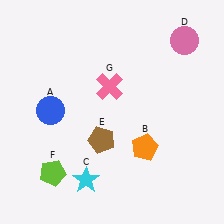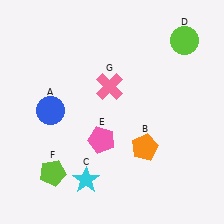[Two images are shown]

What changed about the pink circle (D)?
In Image 1, D is pink. In Image 2, it changed to lime.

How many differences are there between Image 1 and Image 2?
There are 2 differences between the two images.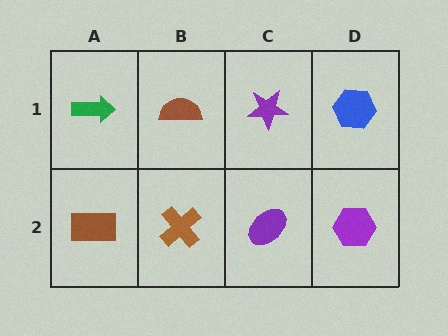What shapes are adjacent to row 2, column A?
A green arrow (row 1, column A), a brown cross (row 2, column B).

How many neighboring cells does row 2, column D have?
2.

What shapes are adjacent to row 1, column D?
A purple hexagon (row 2, column D), a purple star (row 1, column C).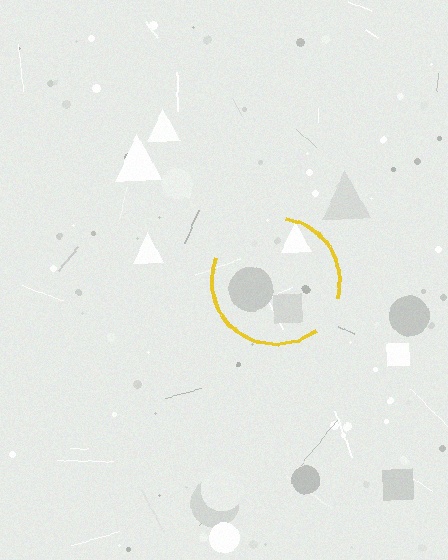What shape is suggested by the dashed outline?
The dashed outline suggests a circle.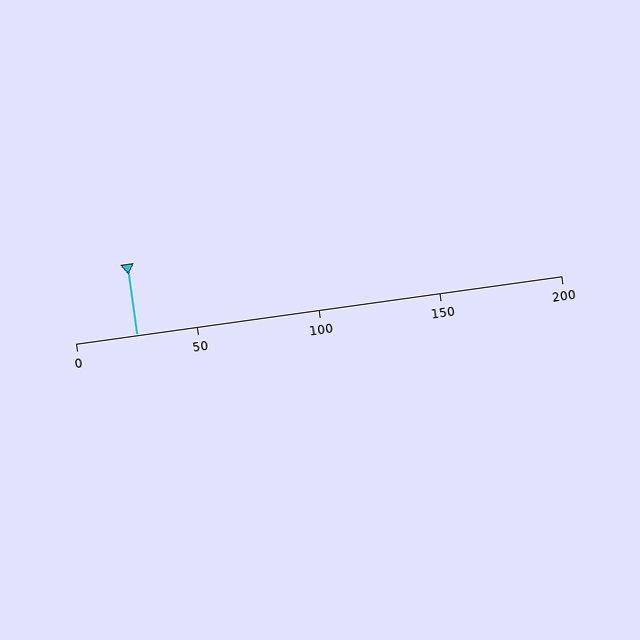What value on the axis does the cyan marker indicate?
The marker indicates approximately 25.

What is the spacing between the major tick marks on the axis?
The major ticks are spaced 50 apart.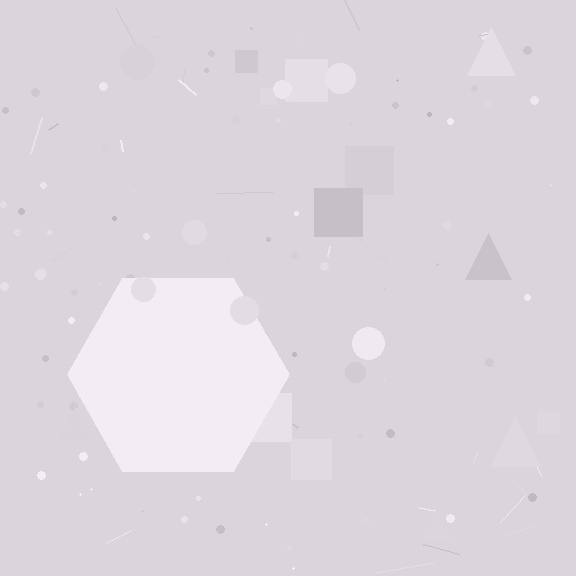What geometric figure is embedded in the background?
A hexagon is embedded in the background.